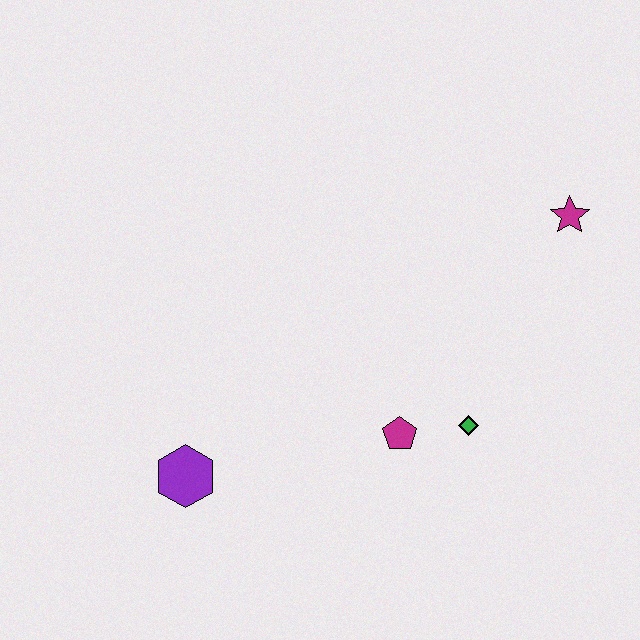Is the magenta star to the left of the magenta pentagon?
No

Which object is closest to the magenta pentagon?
The green diamond is closest to the magenta pentagon.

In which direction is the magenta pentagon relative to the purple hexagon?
The magenta pentagon is to the right of the purple hexagon.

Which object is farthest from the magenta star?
The purple hexagon is farthest from the magenta star.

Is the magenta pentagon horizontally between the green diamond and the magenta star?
No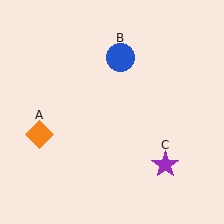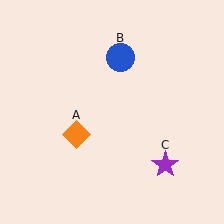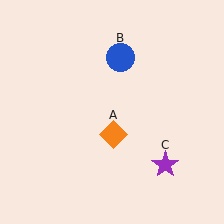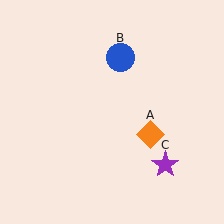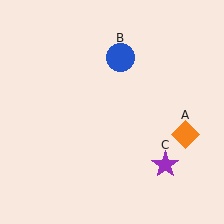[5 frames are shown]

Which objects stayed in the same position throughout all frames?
Blue circle (object B) and purple star (object C) remained stationary.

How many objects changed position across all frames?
1 object changed position: orange diamond (object A).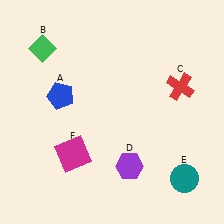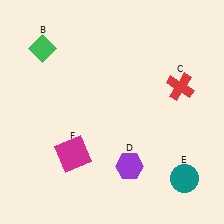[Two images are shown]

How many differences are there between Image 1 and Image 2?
There is 1 difference between the two images.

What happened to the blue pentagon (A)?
The blue pentagon (A) was removed in Image 2. It was in the top-left area of Image 1.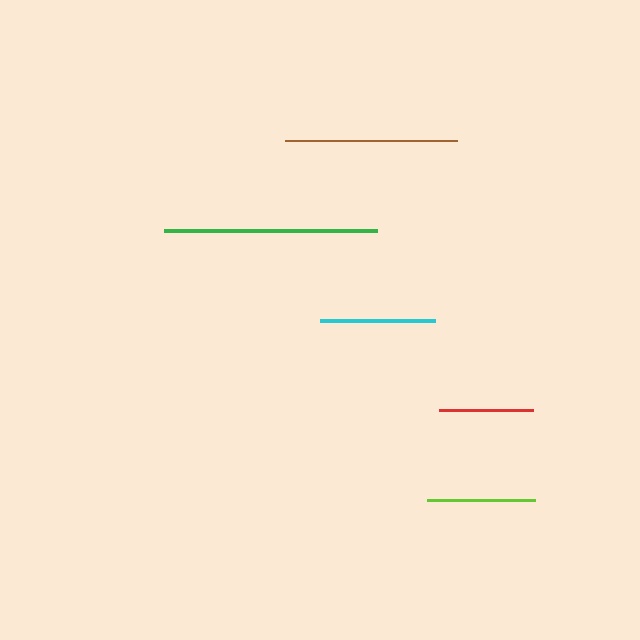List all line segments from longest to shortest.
From longest to shortest: green, brown, cyan, lime, red.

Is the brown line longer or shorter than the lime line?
The brown line is longer than the lime line.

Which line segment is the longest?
The green line is the longest at approximately 213 pixels.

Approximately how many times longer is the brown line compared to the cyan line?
The brown line is approximately 1.5 times the length of the cyan line.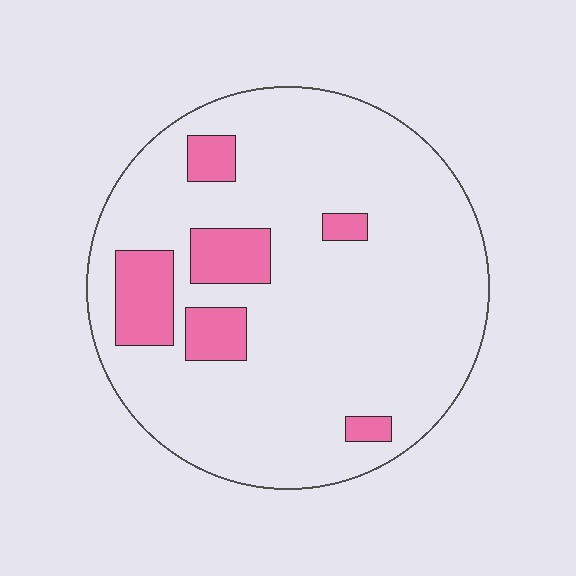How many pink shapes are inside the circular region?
6.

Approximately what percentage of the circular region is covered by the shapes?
Approximately 15%.